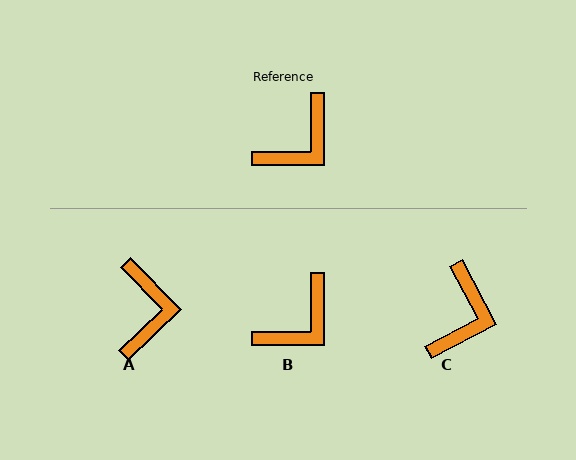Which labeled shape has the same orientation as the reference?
B.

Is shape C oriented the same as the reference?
No, it is off by about 28 degrees.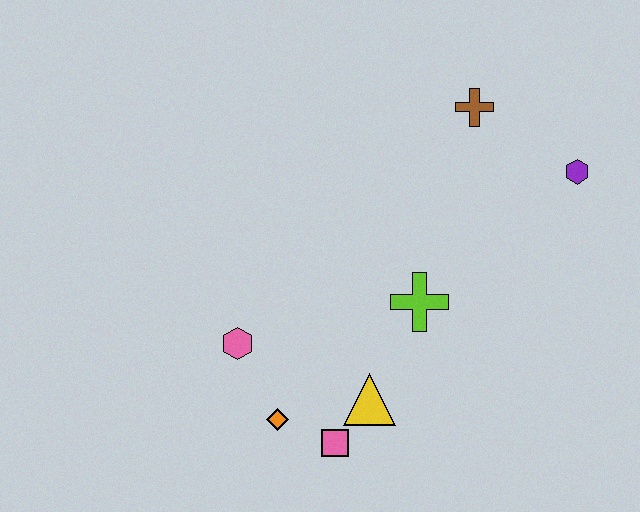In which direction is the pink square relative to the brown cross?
The pink square is below the brown cross.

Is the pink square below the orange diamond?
Yes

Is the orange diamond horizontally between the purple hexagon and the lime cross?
No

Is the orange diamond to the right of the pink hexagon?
Yes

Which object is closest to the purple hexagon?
The brown cross is closest to the purple hexagon.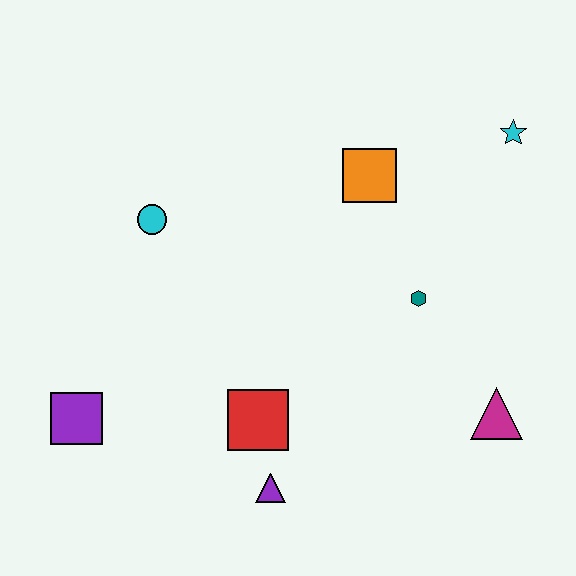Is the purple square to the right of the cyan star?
No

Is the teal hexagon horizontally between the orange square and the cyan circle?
No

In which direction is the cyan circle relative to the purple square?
The cyan circle is above the purple square.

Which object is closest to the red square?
The purple triangle is closest to the red square.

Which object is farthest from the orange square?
The purple square is farthest from the orange square.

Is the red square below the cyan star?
Yes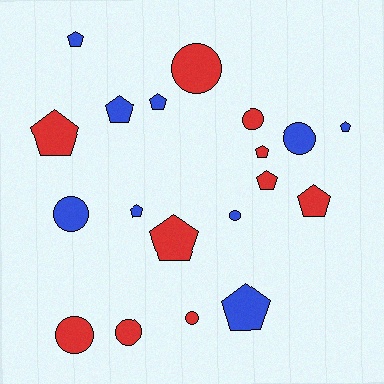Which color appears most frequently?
Red, with 10 objects.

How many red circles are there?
There are 5 red circles.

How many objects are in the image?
There are 19 objects.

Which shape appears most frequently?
Pentagon, with 11 objects.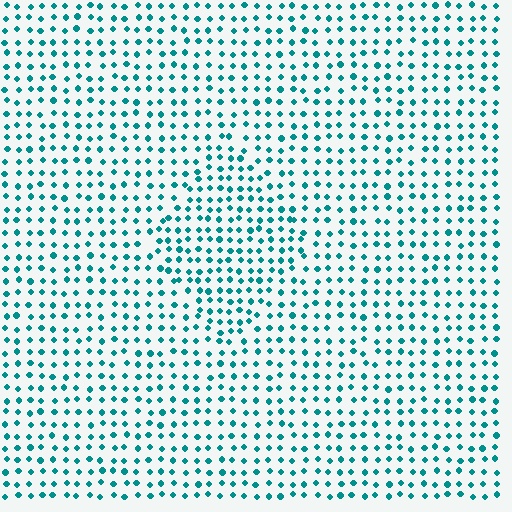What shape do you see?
I see a diamond.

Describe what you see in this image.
The image contains small teal elements arranged at two different densities. A diamond-shaped region is visible where the elements are more densely packed than the surrounding area.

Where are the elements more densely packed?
The elements are more densely packed inside the diamond boundary.